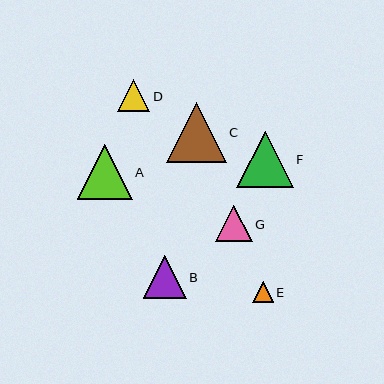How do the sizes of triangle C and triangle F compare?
Triangle C and triangle F are approximately the same size.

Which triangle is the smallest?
Triangle E is the smallest with a size of approximately 21 pixels.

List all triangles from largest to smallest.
From largest to smallest: C, F, A, B, G, D, E.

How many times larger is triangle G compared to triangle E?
Triangle G is approximately 1.8 times the size of triangle E.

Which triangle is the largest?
Triangle C is the largest with a size of approximately 60 pixels.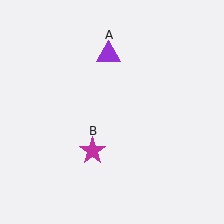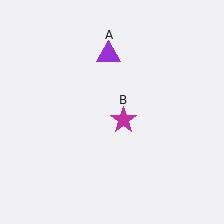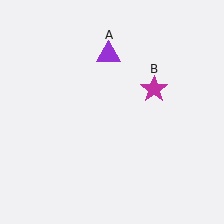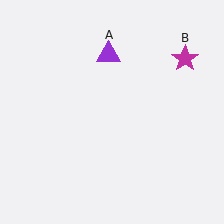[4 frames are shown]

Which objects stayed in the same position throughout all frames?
Purple triangle (object A) remained stationary.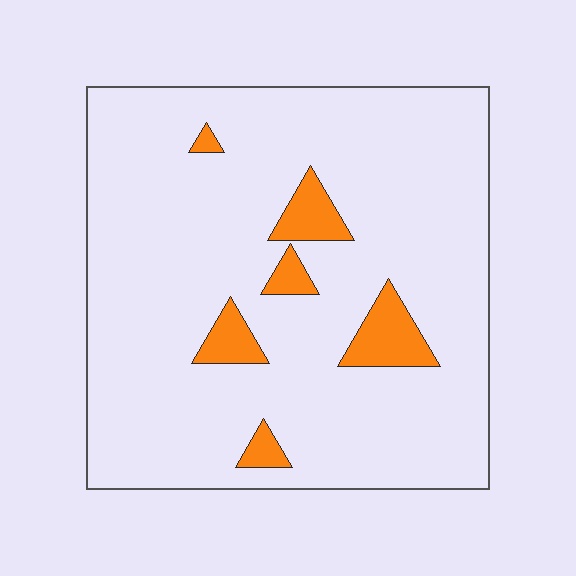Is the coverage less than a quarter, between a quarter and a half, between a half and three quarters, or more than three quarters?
Less than a quarter.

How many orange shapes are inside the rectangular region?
6.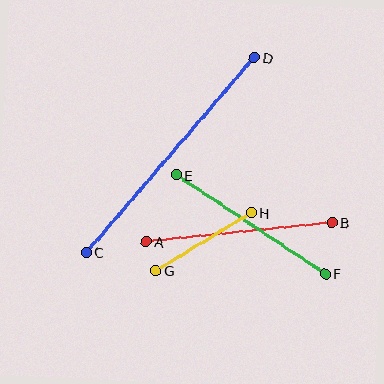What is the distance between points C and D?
The distance is approximately 257 pixels.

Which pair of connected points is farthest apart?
Points C and D are farthest apart.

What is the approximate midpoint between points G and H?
The midpoint is at approximately (204, 242) pixels.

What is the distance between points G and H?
The distance is approximately 112 pixels.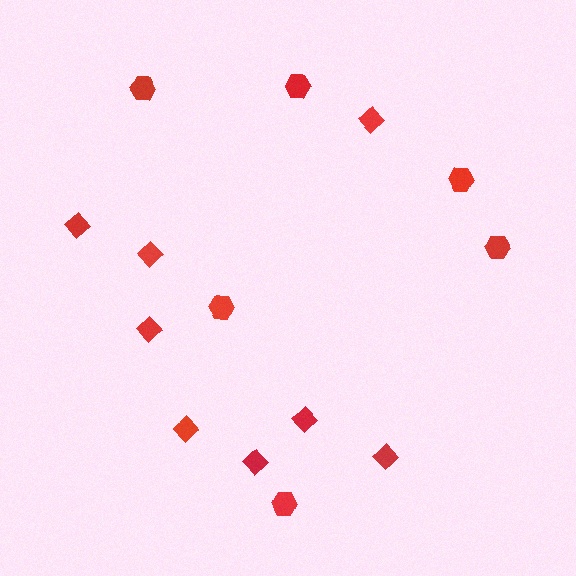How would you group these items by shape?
There are 2 groups: one group of diamonds (8) and one group of hexagons (6).